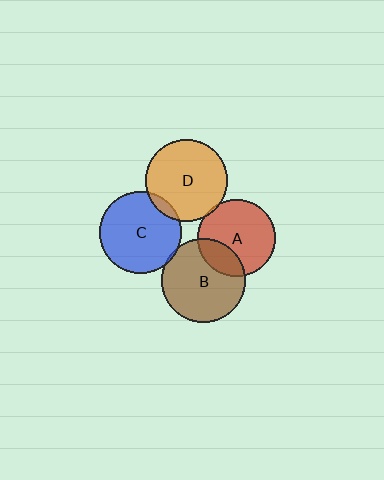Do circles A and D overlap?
Yes.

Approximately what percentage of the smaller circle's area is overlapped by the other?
Approximately 5%.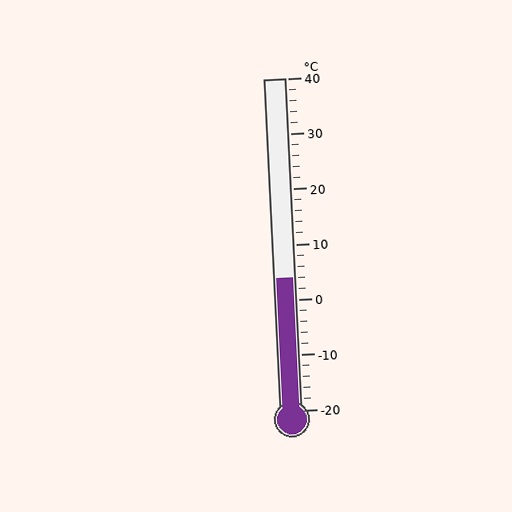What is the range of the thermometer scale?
The thermometer scale ranges from -20°C to 40°C.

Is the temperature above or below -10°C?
The temperature is above -10°C.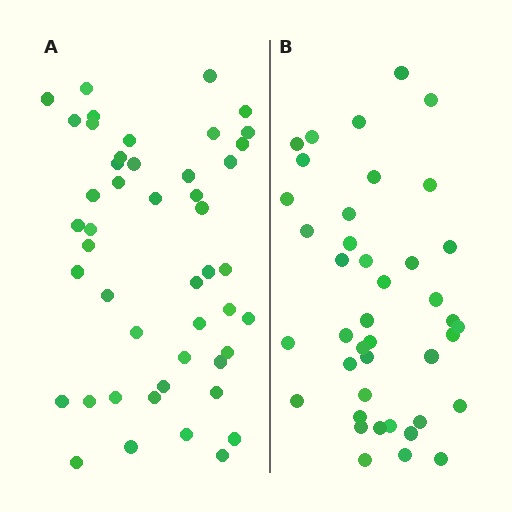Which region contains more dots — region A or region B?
Region A (the left region) has more dots.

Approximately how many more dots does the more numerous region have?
Region A has about 6 more dots than region B.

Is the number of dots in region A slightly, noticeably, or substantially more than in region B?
Region A has only slightly more — the two regions are fairly close. The ratio is roughly 1.1 to 1.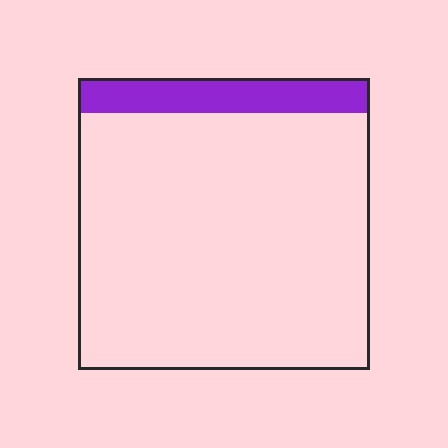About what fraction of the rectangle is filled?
About one eighth (1/8).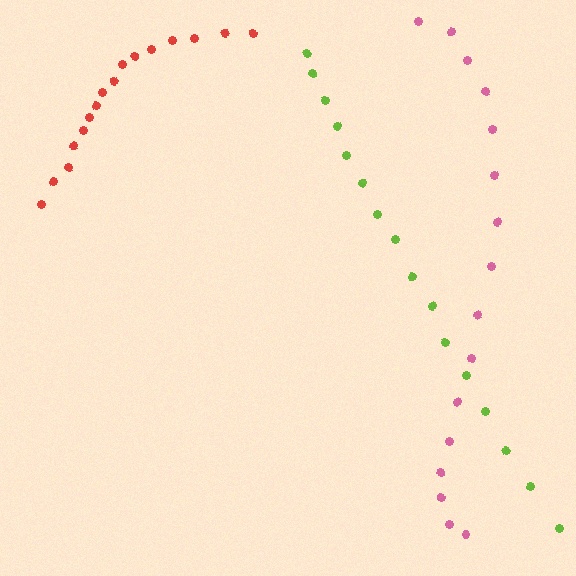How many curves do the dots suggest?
There are 3 distinct paths.